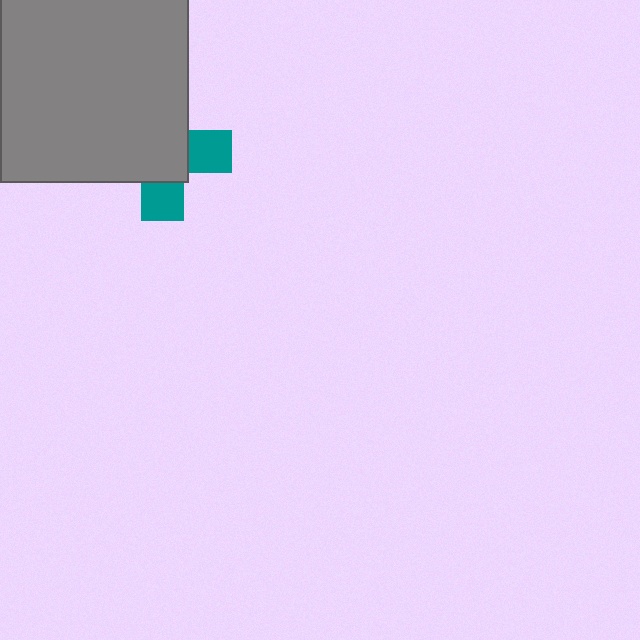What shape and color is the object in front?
The object in front is a gray square.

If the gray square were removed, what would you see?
You would see the complete teal cross.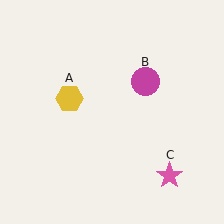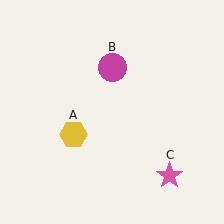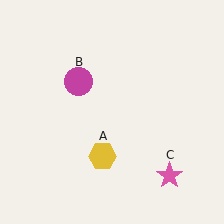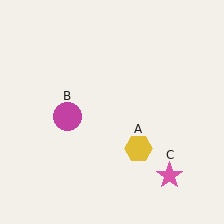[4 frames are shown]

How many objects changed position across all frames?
2 objects changed position: yellow hexagon (object A), magenta circle (object B).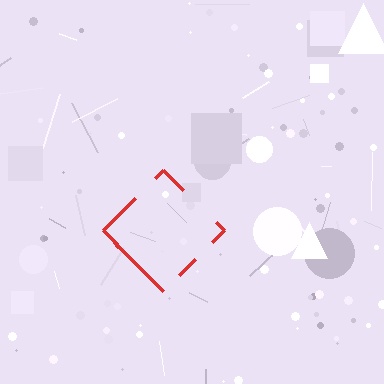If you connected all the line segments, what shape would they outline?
They would outline a diamond.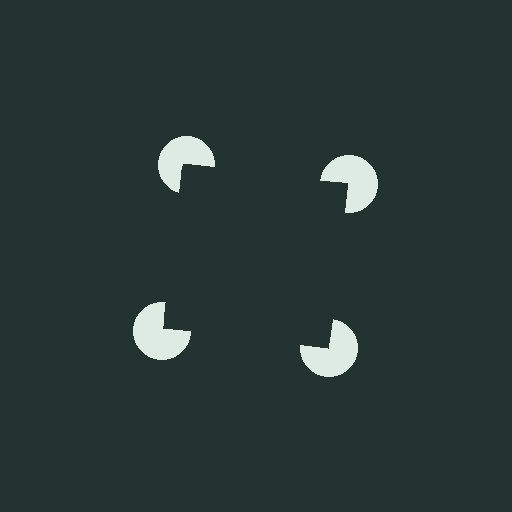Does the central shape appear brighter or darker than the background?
It typically appears slightly darker than the background, even though no actual brightness change is drawn.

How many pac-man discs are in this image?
There are 4 — one at each vertex of the illusory square.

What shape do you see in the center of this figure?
An illusory square — its edges are inferred from the aligned wedge cuts in the pac-man discs, not physically drawn.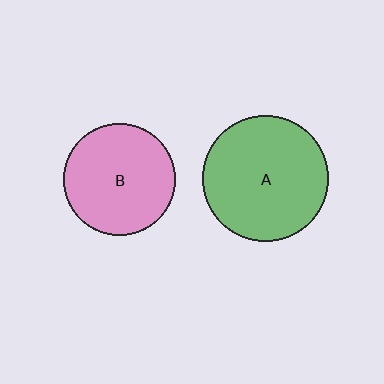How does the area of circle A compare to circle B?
Approximately 1.3 times.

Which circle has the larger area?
Circle A (green).